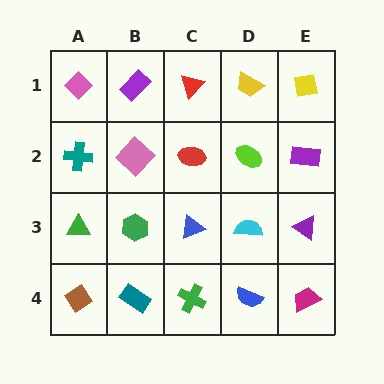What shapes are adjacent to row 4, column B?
A green hexagon (row 3, column B), a brown diamond (row 4, column A), a green cross (row 4, column C).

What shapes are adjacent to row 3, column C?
A red ellipse (row 2, column C), a green cross (row 4, column C), a green hexagon (row 3, column B), a cyan semicircle (row 3, column D).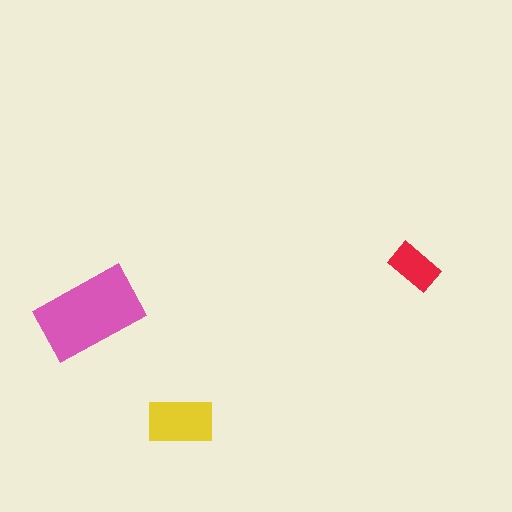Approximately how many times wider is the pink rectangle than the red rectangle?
About 2 times wider.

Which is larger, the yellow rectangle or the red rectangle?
The yellow one.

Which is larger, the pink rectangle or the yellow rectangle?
The pink one.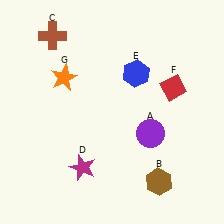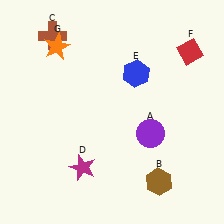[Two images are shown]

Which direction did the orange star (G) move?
The orange star (G) moved up.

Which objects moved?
The objects that moved are: the red diamond (F), the orange star (G).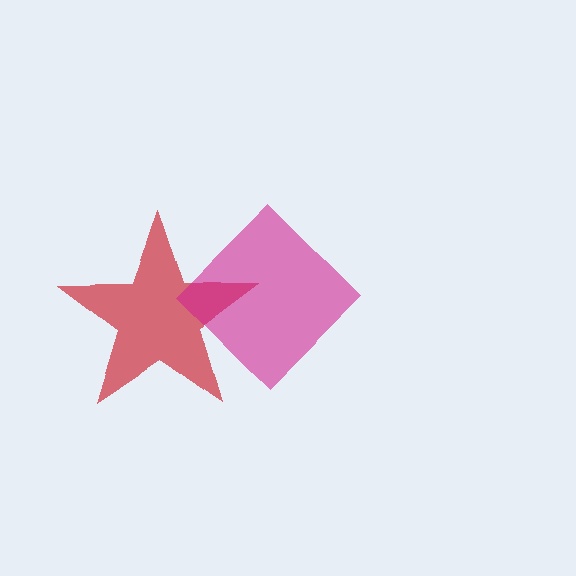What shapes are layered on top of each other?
The layered shapes are: a red star, a magenta diamond.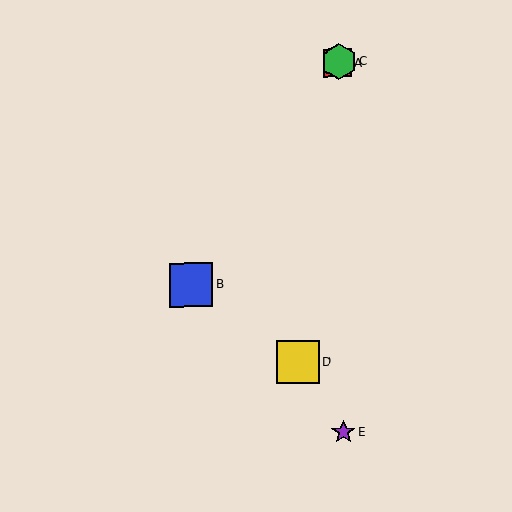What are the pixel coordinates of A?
Object A is at (337, 63).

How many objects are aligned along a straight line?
3 objects (A, B, C) are aligned along a straight line.